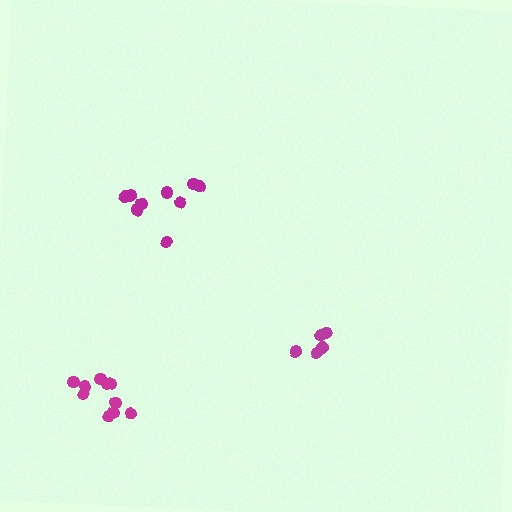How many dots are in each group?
Group 1: 5 dots, Group 2: 9 dots, Group 3: 10 dots (24 total).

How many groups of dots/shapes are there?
There are 3 groups.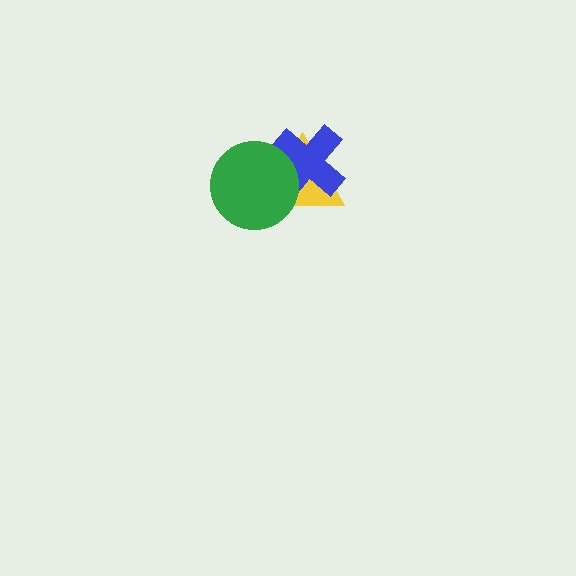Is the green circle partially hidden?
No, no other shape covers it.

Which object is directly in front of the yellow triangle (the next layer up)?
The blue cross is directly in front of the yellow triangle.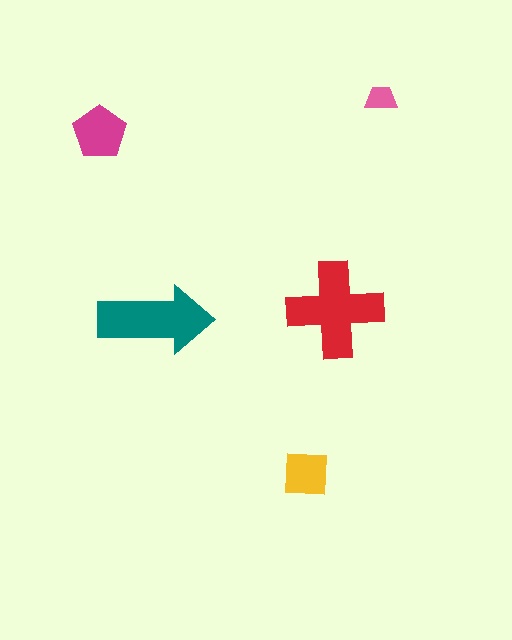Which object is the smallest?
The pink trapezoid.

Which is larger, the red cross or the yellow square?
The red cross.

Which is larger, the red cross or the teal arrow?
The red cross.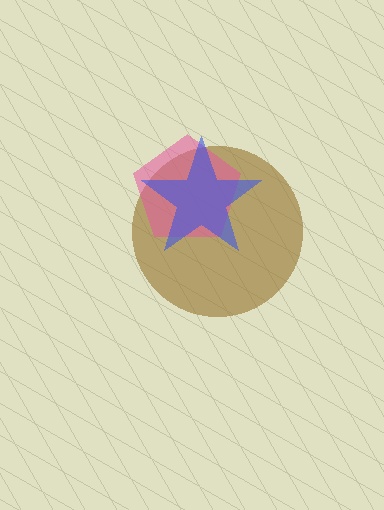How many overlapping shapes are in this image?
There are 3 overlapping shapes in the image.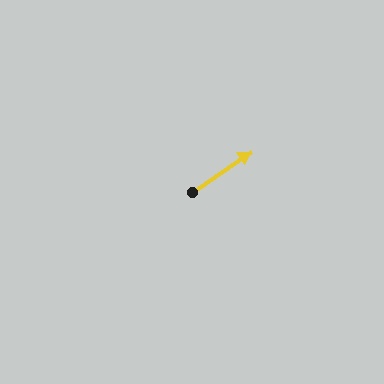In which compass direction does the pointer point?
Northeast.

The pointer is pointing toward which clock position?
Roughly 2 o'clock.